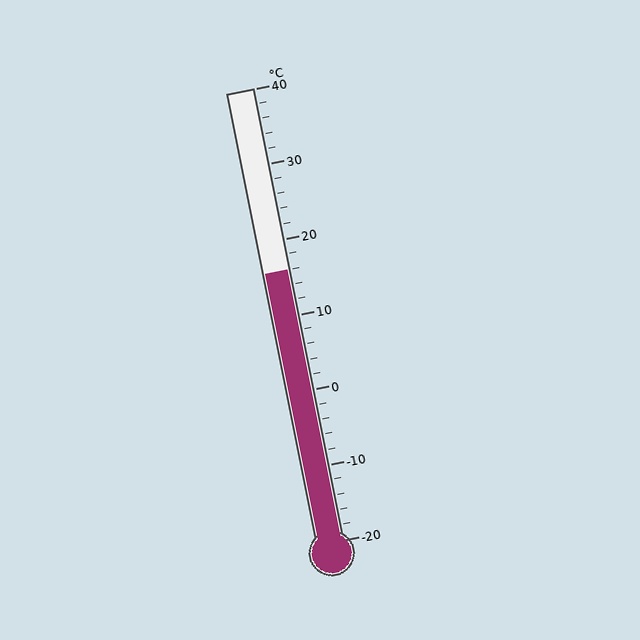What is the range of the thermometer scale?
The thermometer scale ranges from -20°C to 40°C.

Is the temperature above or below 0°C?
The temperature is above 0°C.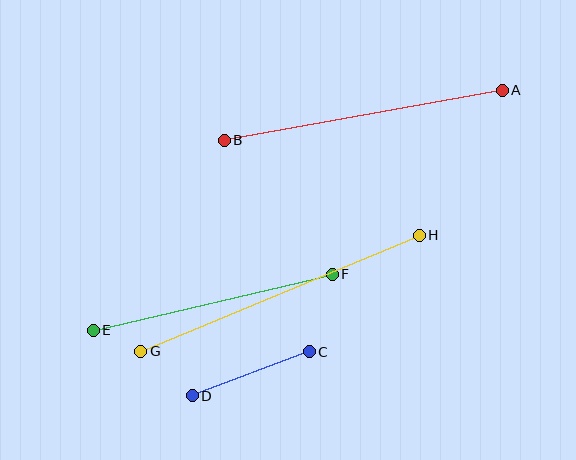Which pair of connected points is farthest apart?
Points G and H are farthest apart.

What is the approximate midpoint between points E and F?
The midpoint is at approximately (213, 302) pixels.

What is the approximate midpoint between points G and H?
The midpoint is at approximately (280, 293) pixels.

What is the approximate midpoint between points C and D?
The midpoint is at approximately (251, 374) pixels.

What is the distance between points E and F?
The distance is approximately 245 pixels.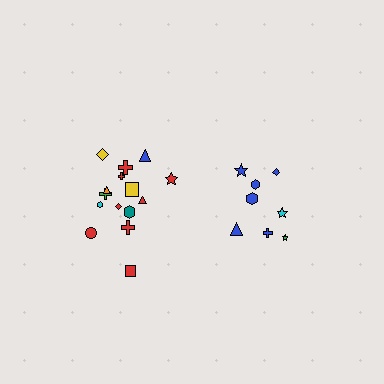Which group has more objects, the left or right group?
The left group.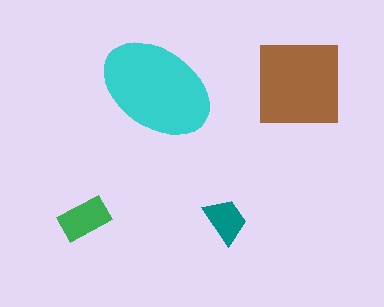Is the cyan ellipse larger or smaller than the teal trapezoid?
Larger.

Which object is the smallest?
The teal trapezoid.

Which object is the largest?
The cyan ellipse.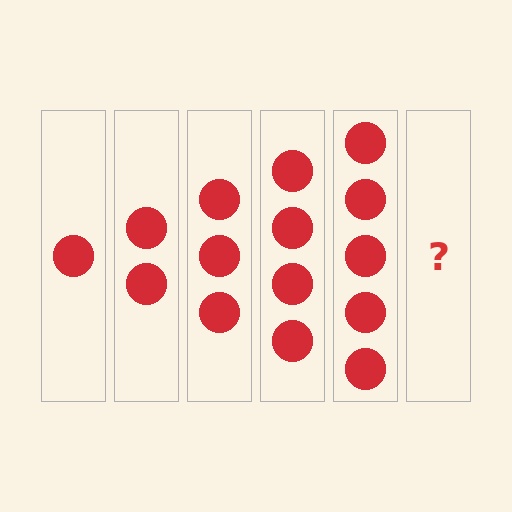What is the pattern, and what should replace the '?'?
The pattern is that each step adds one more circle. The '?' should be 6 circles.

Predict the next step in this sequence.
The next step is 6 circles.